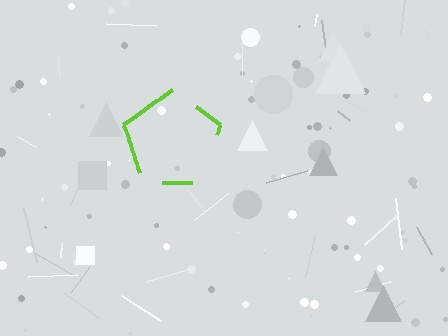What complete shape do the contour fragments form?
The contour fragments form a pentagon.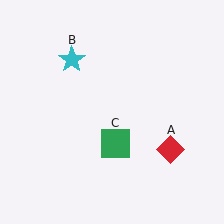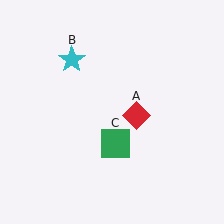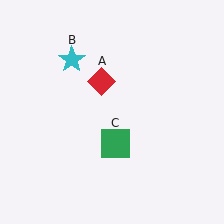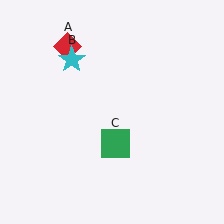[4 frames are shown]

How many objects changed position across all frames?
1 object changed position: red diamond (object A).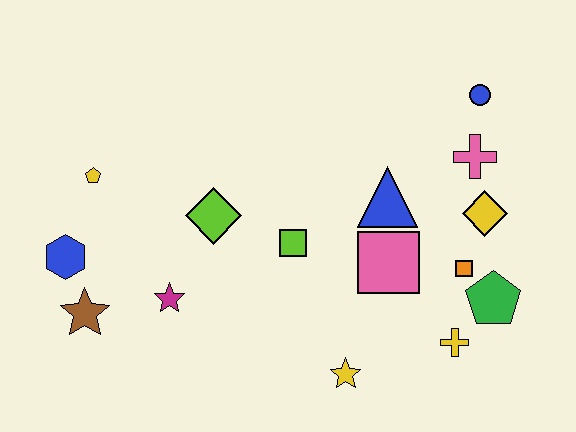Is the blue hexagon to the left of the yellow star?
Yes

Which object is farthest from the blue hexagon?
The blue circle is farthest from the blue hexagon.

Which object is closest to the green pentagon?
The orange square is closest to the green pentagon.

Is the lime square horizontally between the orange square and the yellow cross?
No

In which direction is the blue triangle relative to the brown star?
The blue triangle is to the right of the brown star.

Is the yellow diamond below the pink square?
No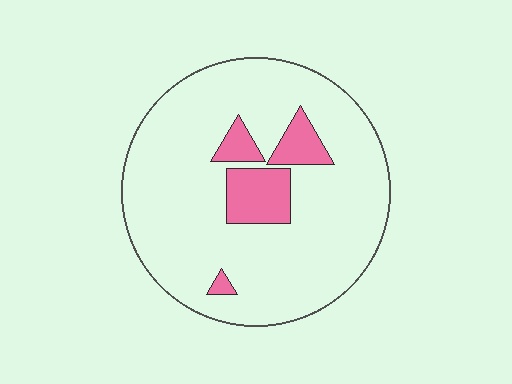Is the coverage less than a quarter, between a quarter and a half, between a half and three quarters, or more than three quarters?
Less than a quarter.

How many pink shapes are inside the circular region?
4.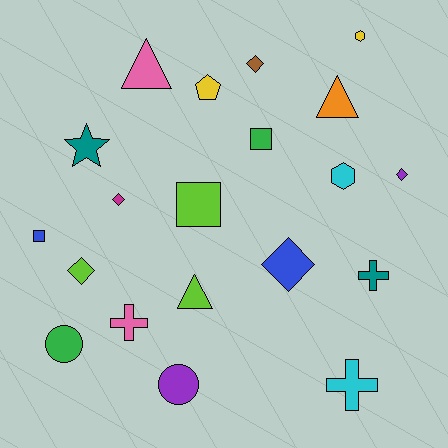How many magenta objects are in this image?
There is 1 magenta object.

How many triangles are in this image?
There are 3 triangles.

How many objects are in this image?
There are 20 objects.